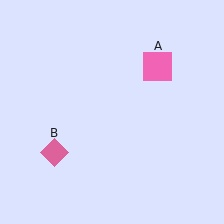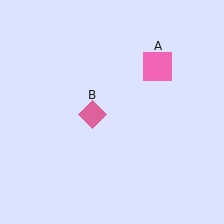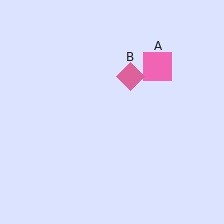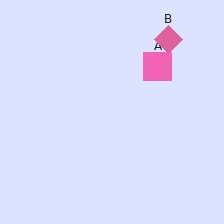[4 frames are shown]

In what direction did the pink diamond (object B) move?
The pink diamond (object B) moved up and to the right.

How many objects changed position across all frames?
1 object changed position: pink diamond (object B).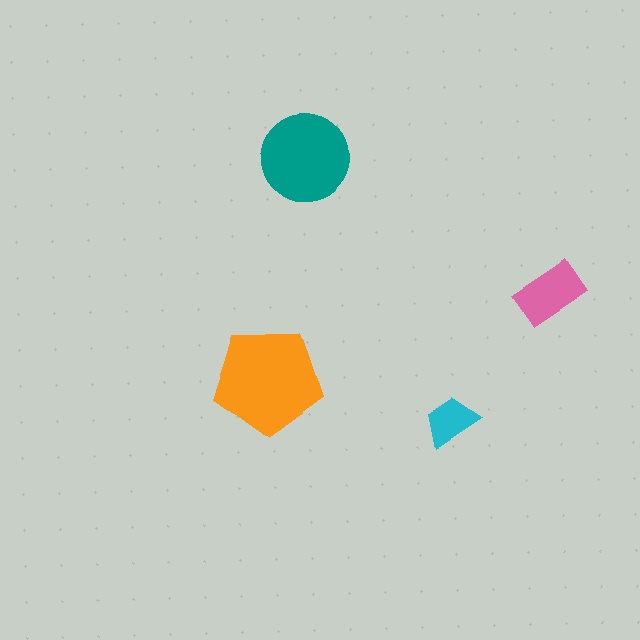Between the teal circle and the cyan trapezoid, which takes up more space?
The teal circle.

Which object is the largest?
The orange pentagon.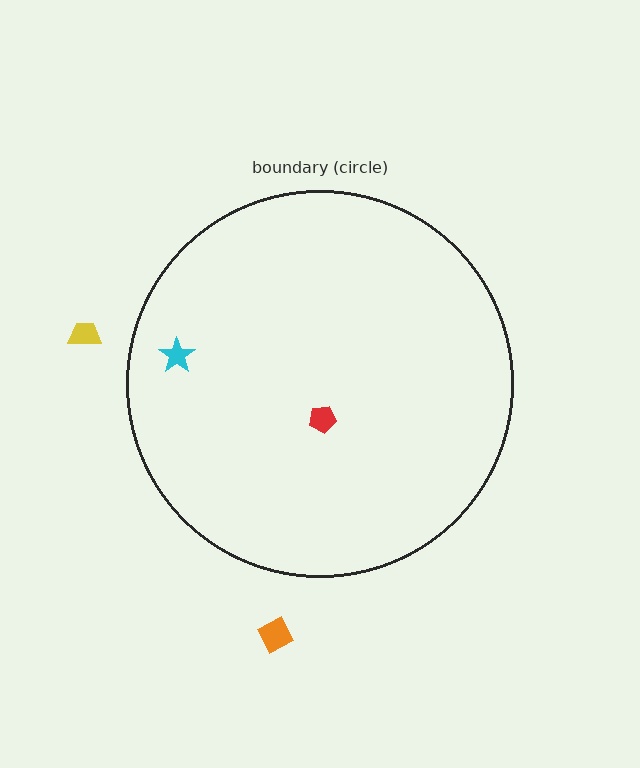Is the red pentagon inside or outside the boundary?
Inside.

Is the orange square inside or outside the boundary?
Outside.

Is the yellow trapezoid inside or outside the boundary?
Outside.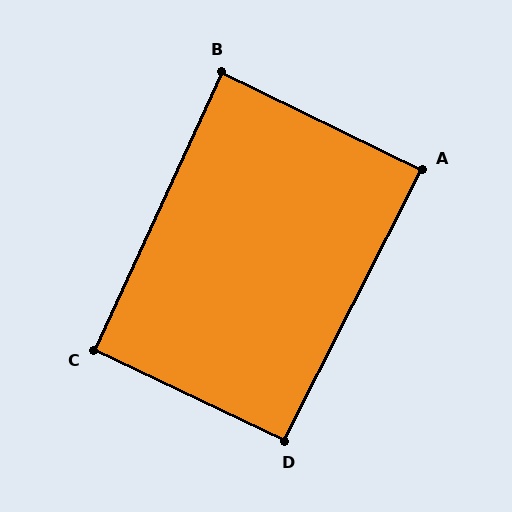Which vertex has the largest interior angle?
D, at approximately 91 degrees.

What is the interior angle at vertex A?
Approximately 89 degrees (approximately right).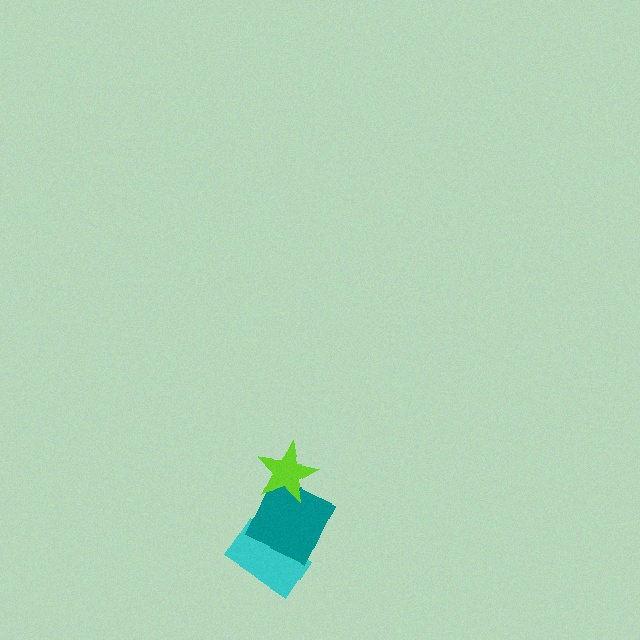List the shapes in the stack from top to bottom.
From top to bottom: the lime star, the teal square, the cyan rectangle.